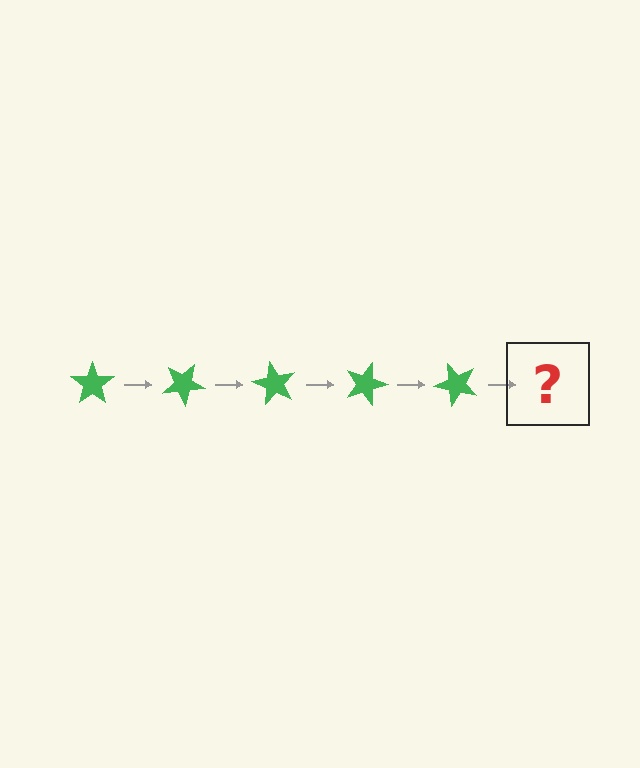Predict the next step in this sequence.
The next step is a green star rotated 150 degrees.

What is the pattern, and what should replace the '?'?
The pattern is that the star rotates 30 degrees each step. The '?' should be a green star rotated 150 degrees.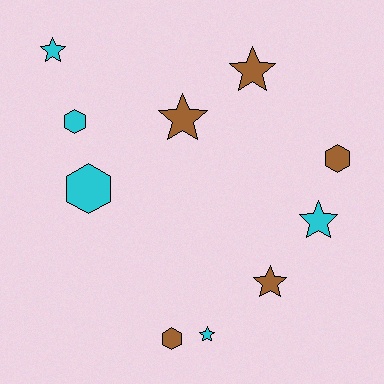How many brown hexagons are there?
There are 2 brown hexagons.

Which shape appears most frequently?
Star, with 6 objects.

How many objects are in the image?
There are 10 objects.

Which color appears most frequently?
Cyan, with 5 objects.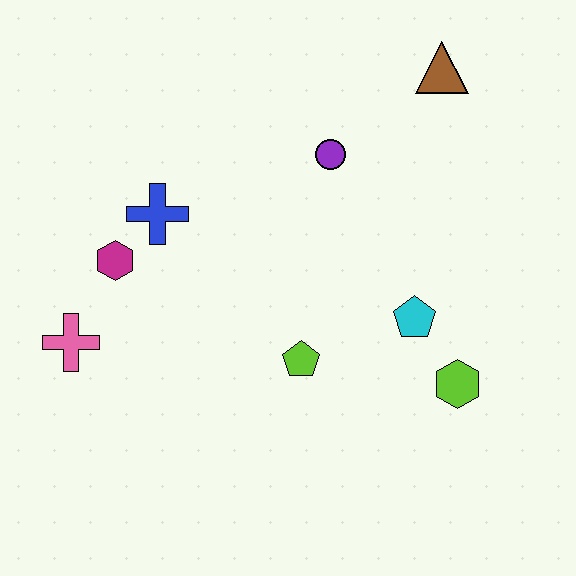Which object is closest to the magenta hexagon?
The blue cross is closest to the magenta hexagon.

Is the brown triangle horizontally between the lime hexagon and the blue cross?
Yes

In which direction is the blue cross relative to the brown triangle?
The blue cross is to the left of the brown triangle.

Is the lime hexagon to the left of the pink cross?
No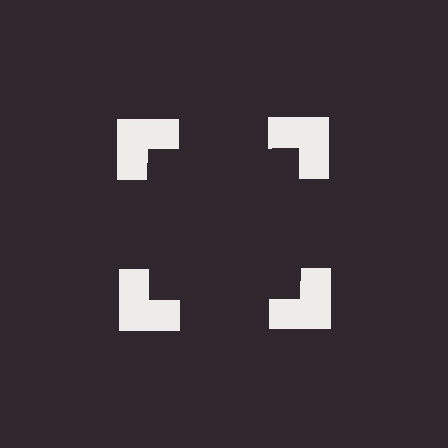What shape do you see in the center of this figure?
An illusory square — its edges are inferred from the aligned wedge cuts in the notched squares, not physically drawn.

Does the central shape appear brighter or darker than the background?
It typically appears slightly darker than the background, even though no actual brightness change is drawn.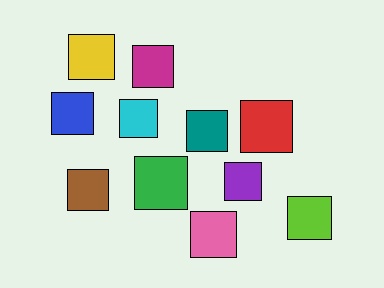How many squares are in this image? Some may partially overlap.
There are 11 squares.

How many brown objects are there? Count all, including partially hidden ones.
There is 1 brown object.